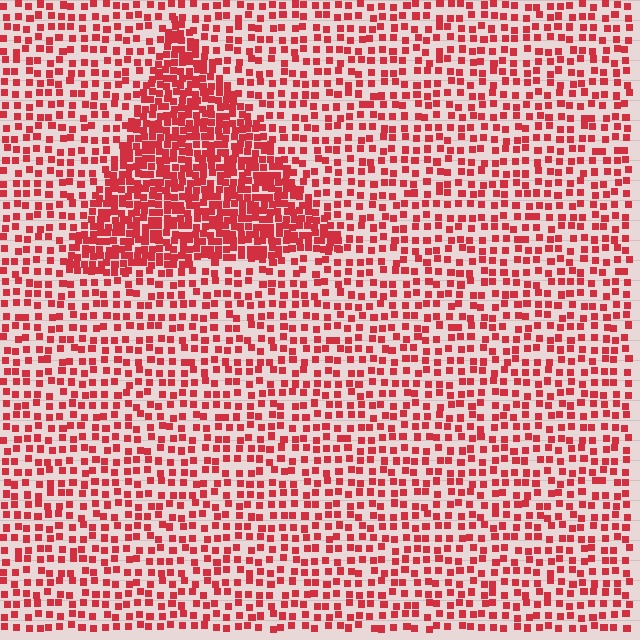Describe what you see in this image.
The image contains small red elements arranged at two different densities. A triangle-shaped region is visible where the elements are more densely packed than the surrounding area.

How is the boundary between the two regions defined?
The boundary is defined by a change in element density (approximately 2.2x ratio). All elements are the same color, size, and shape.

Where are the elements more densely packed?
The elements are more densely packed inside the triangle boundary.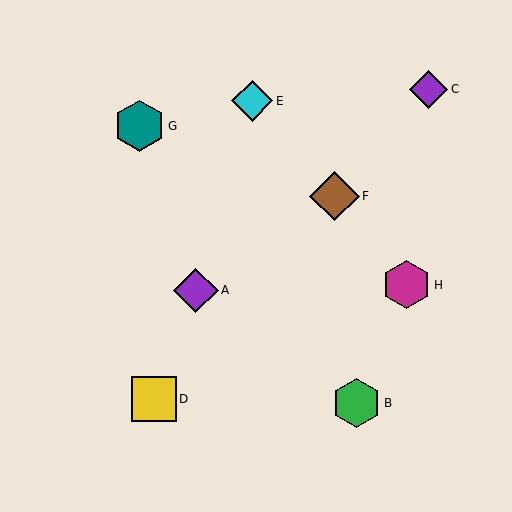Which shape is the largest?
The teal hexagon (labeled G) is the largest.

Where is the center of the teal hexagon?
The center of the teal hexagon is at (139, 126).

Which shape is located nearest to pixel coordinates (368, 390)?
The green hexagon (labeled B) at (356, 403) is nearest to that location.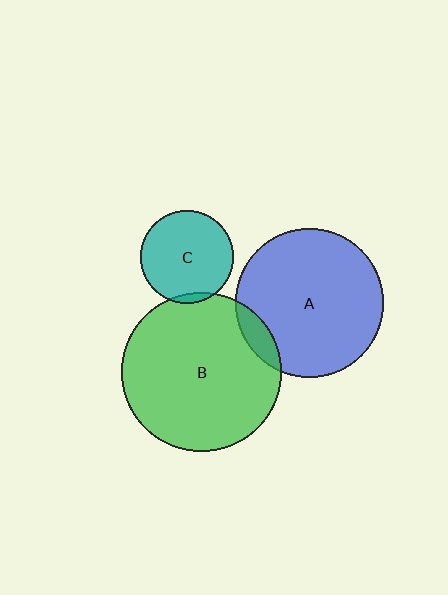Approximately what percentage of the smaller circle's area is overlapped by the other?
Approximately 5%.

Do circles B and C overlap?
Yes.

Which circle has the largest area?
Circle B (green).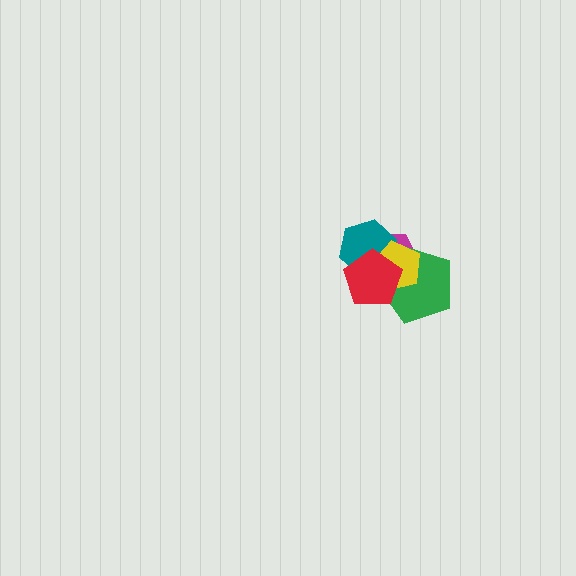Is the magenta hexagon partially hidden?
Yes, it is partially covered by another shape.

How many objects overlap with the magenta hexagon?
4 objects overlap with the magenta hexagon.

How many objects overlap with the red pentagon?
4 objects overlap with the red pentagon.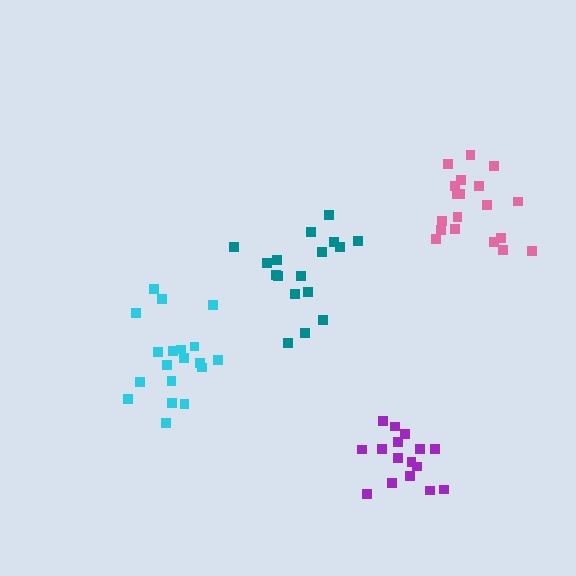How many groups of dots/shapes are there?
There are 4 groups.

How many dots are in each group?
Group 1: 19 dots, Group 2: 19 dots, Group 3: 17 dots, Group 4: 16 dots (71 total).